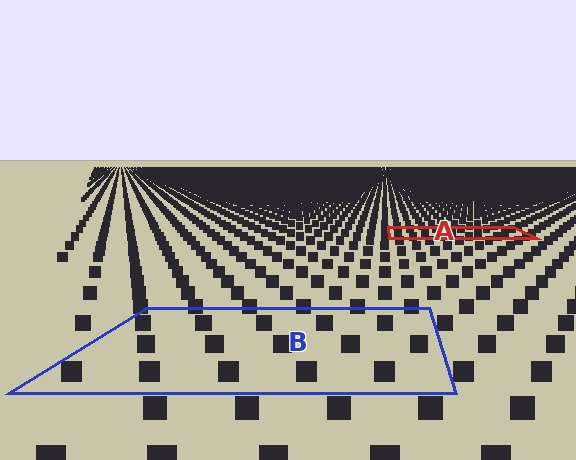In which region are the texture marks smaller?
The texture marks are smaller in region A, because it is farther away.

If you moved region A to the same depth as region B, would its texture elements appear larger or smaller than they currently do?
They would appear larger. At a closer depth, the same texture elements are projected at a bigger on-screen size.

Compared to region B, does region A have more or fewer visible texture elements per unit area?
Region A has more texture elements per unit area — they are packed more densely because it is farther away.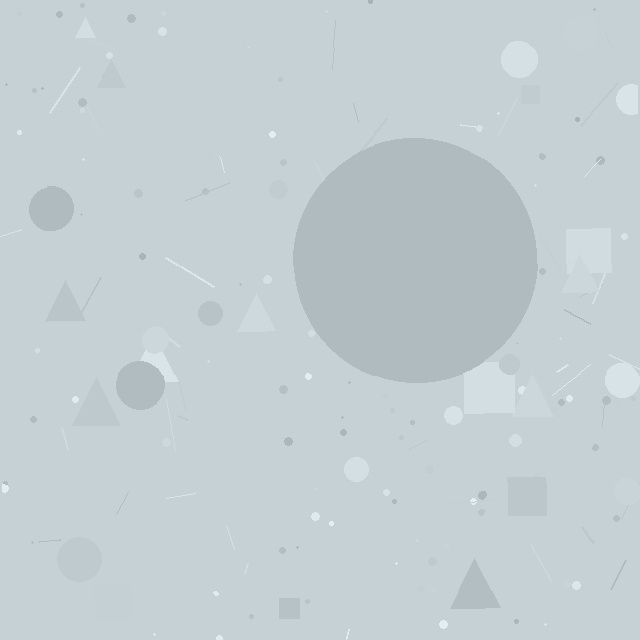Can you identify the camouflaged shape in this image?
The camouflaged shape is a circle.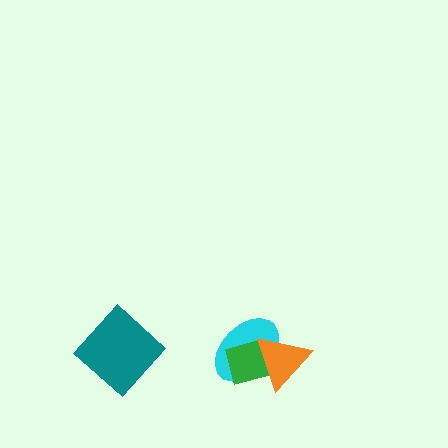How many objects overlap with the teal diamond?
0 objects overlap with the teal diamond.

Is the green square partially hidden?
Yes, it is partially covered by another shape.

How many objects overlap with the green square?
2 objects overlap with the green square.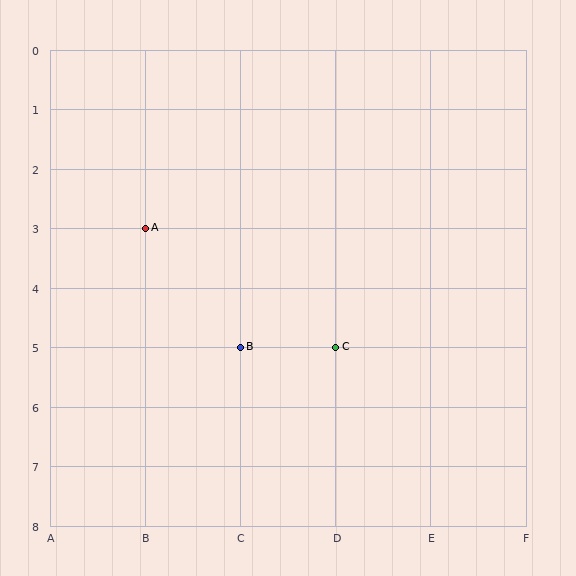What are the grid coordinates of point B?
Point B is at grid coordinates (C, 5).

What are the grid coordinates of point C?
Point C is at grid coordinates (D, 5).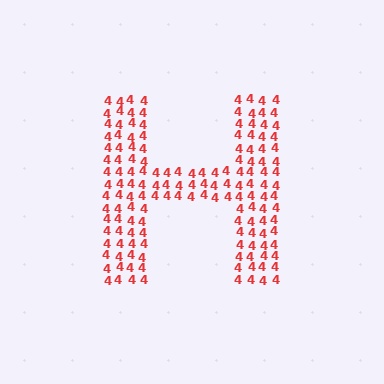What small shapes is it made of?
It is made of small digit 4's.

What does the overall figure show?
The overall figure shows the letter H.